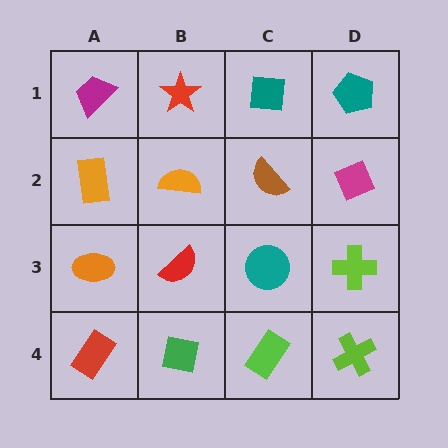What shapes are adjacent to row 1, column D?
A magenta diamond (row 2, column D), a teal square (row 1, column C).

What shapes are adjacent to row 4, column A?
An orange ellipse (row 3, column A), a green square (row 4, column B).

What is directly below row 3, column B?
A green square.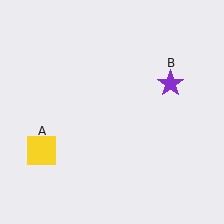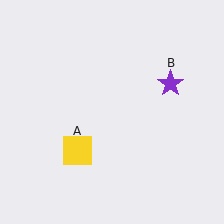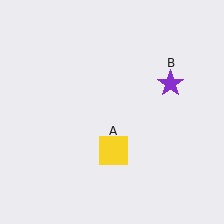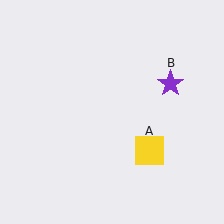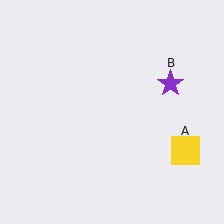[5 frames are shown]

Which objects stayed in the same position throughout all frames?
Purple star (object B) remained stationary.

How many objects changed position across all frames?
1 object changed position: yellow square (object A).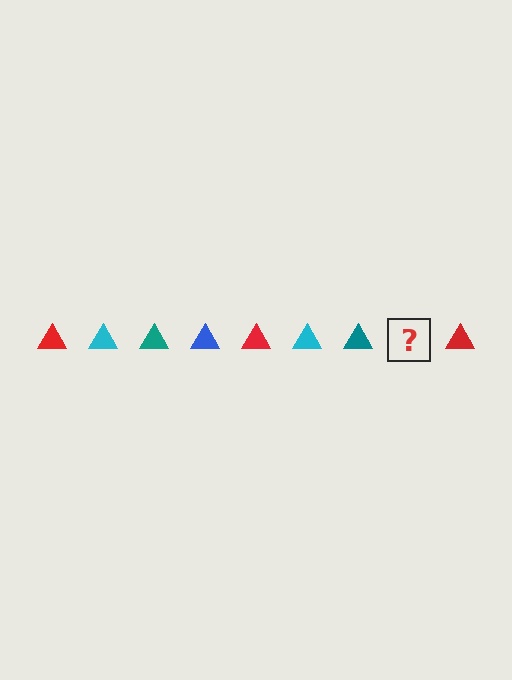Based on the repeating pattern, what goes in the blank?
The blank should be a blue triangle.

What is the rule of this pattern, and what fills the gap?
The rule is that the pattern cycles through red, cyan, teal, blue triangles. The gap should be filled with a blue triangle.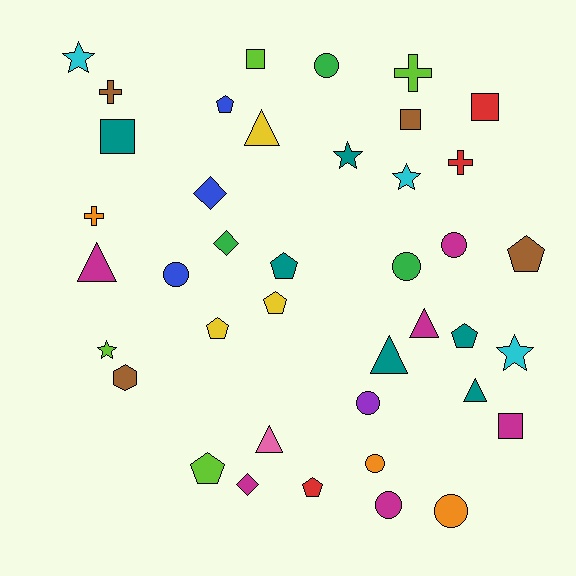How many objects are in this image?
There are 40 objects.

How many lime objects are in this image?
There are 4 lime objects.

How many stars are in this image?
There are 5 stars.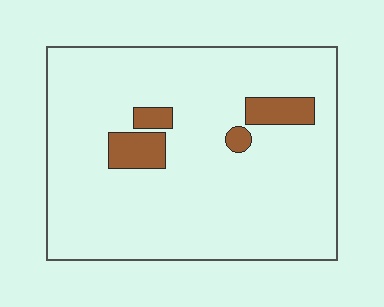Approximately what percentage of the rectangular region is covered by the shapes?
Approximately 10%.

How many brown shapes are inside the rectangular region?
4.